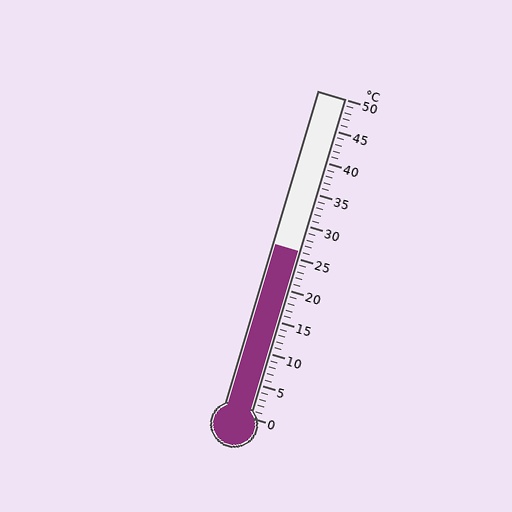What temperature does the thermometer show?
The thermometer shows approximately 26°C.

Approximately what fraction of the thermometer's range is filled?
The thermometer is filled to approximately 50% of its range.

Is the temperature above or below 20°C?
The temperature is above 20°C.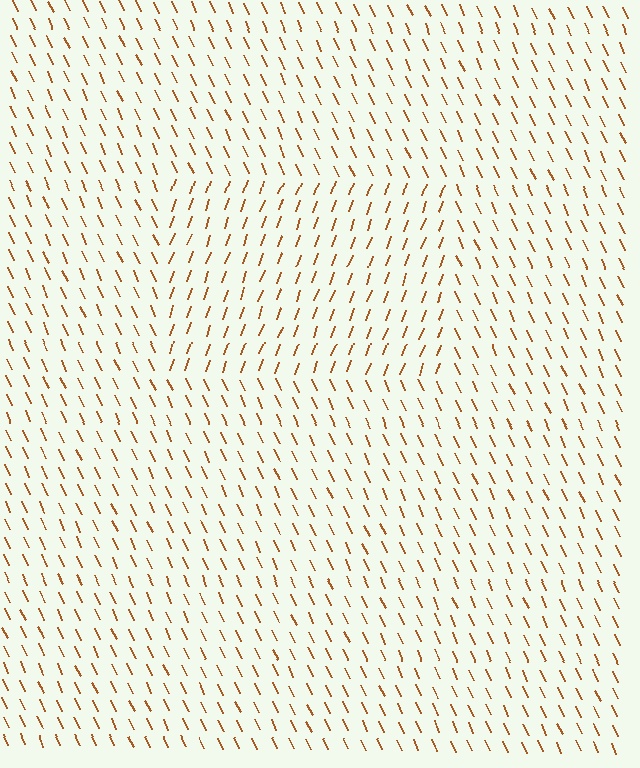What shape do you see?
I see a rectangle.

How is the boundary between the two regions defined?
The boundary is defined purely by a change in line orientation (approximately 45 degrees difference). All lines are the same color and thickness.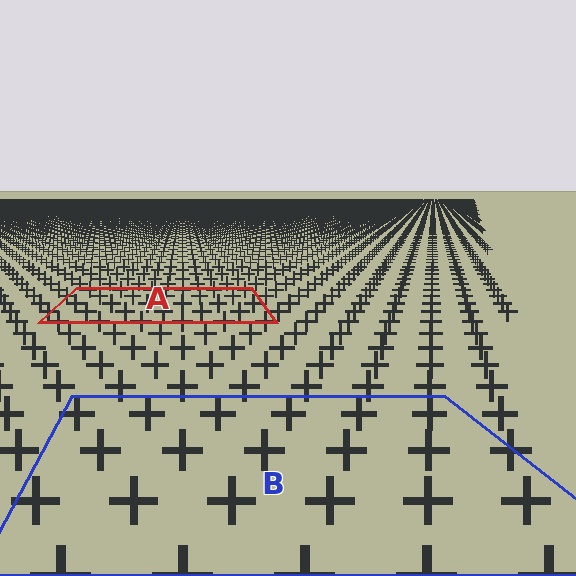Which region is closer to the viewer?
Region B is closer. The texture elements there are larger and more spread out.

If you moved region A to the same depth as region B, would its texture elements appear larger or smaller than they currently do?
They would appear larger. At a closer depth, the same texture elements are projected at a bigger on-screen size.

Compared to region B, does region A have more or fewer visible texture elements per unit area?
Region A has more texture elements per unit area — they are packed more densely because it is farther away.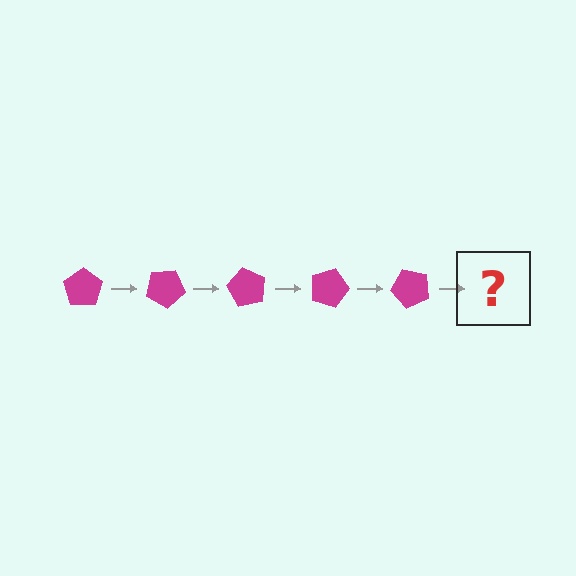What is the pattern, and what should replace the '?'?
The pattern is that the pentagon rotates 30 degrees each step. The '?' should be a magenta pentagon rotated 150 degrees.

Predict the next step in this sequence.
The next step is a magenta pentagon rotated 150 degrees.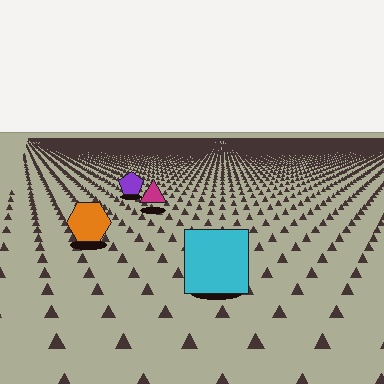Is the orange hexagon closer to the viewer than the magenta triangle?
Yes. The orange hexagon is closer — you can tell from the texture gradient: the ground texture is coarser near it.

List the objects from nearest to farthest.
From nearest to farthest: the cyan square, the orange hexagon, the magenta triangle, the purple pentagon.